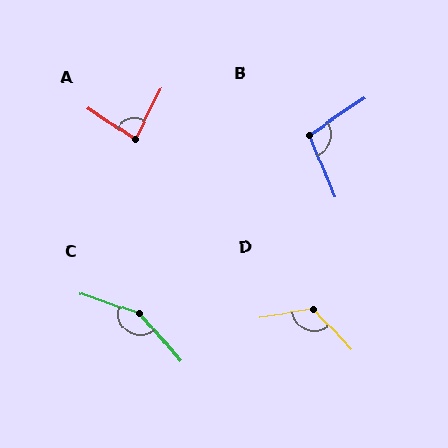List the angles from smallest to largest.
A (84°), B (101°), D (124°), C (150°).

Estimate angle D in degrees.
Approximately 124 degrees.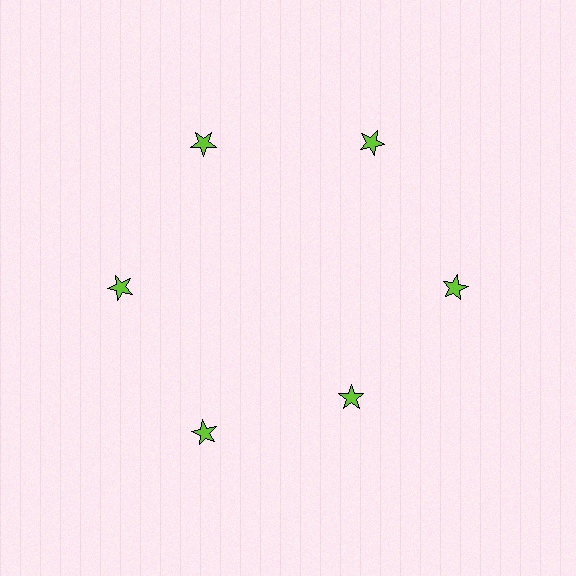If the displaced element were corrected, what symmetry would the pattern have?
It would have 6-fold rotational symmetry — the pattern would map onto itself every 60 degrees.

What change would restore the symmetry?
The symmetry would be restored by moving it outward, back onto the ring so that all 6 stars sit at equal angles and equal distance from the center.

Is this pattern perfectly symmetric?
No. The 6 lime stars are arranged in a ring, but one element near the 5 o'clock position is pulled inward toward the center, breaking the 6-fold rotational symmetry.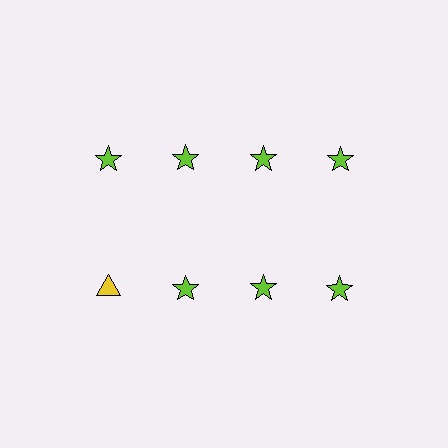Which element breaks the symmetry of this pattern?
The yellow triangle in the second row, leftmost column breaks the symmetry. All other shapes are lime stars.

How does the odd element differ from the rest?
It differs in both color (yellow instead of lime) and shape (triangle instead of star).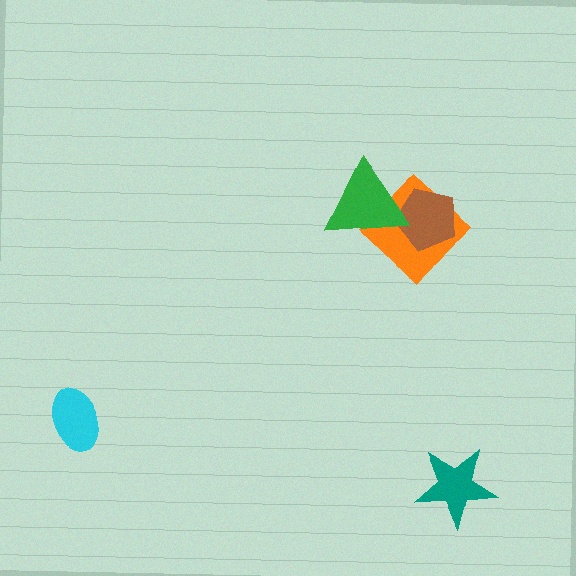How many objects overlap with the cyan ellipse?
0 objects overlap with the cyan ellipse.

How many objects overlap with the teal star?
0 objects overlap with the teal star.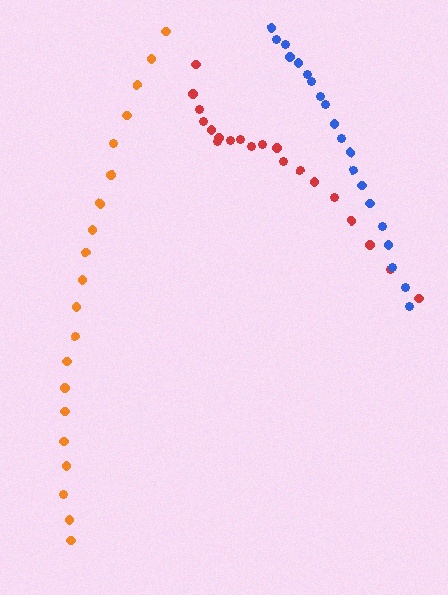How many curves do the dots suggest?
There are 3 distinct paths.